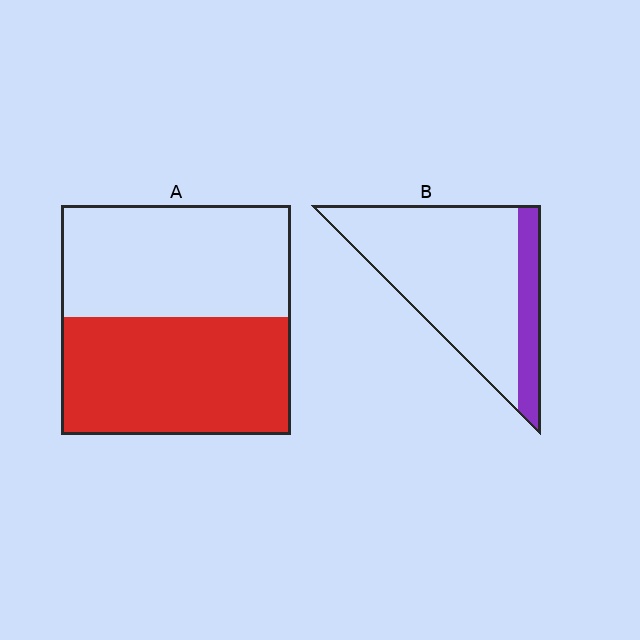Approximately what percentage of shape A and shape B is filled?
A is approximately 50% and B is approximately 20%.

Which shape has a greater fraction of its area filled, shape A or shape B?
Shape A.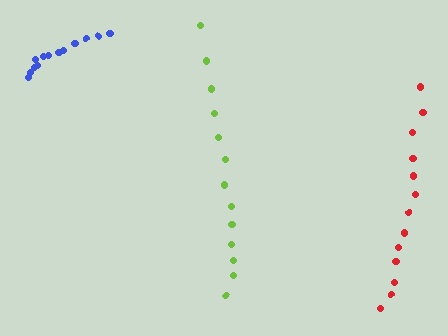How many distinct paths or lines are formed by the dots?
There are 3 distinct paths.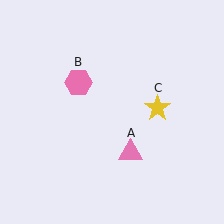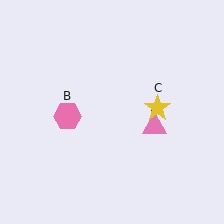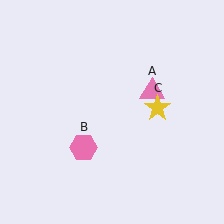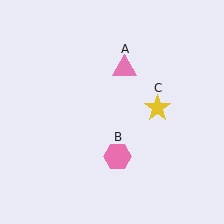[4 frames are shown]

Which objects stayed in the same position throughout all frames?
Yellow star (object C) remained stationary.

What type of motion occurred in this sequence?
The pink triangle (object A), pink hexagon (object B) rotated counterclockwise around the center of the scene.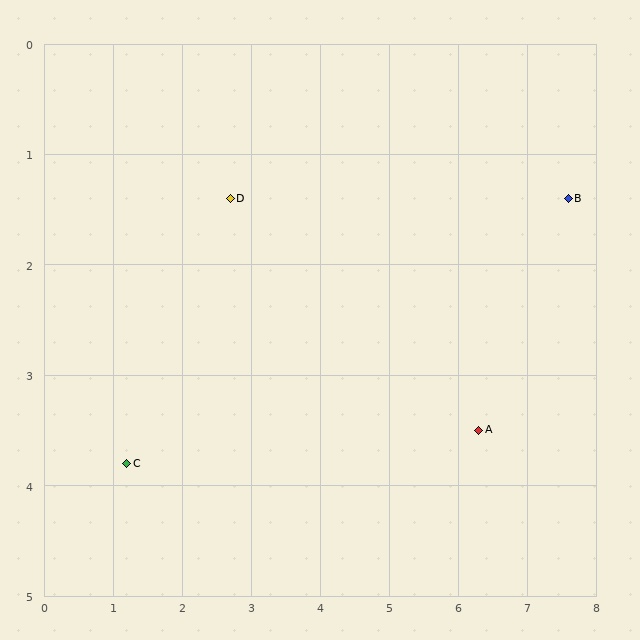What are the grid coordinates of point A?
Point A is at approximately (6.3, 3.5).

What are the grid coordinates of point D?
Point D is at approximately (2.7, 1.4).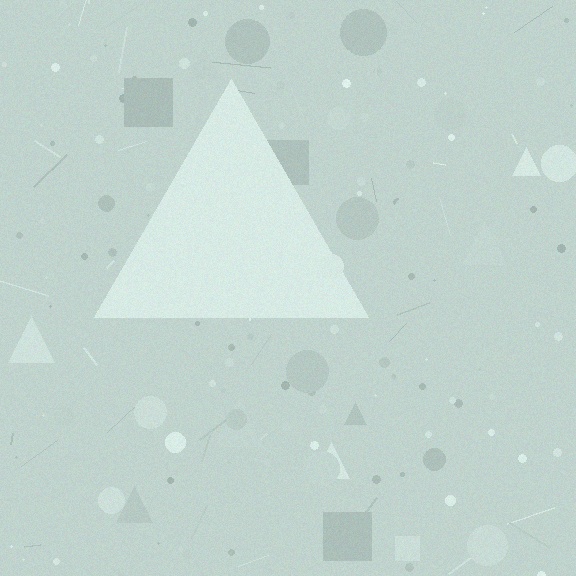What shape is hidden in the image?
A triangle is hidden in the image.